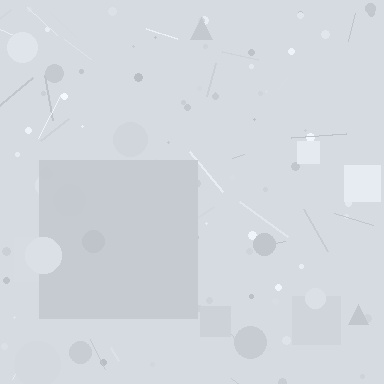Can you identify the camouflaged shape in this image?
The camouflaged shape is a square.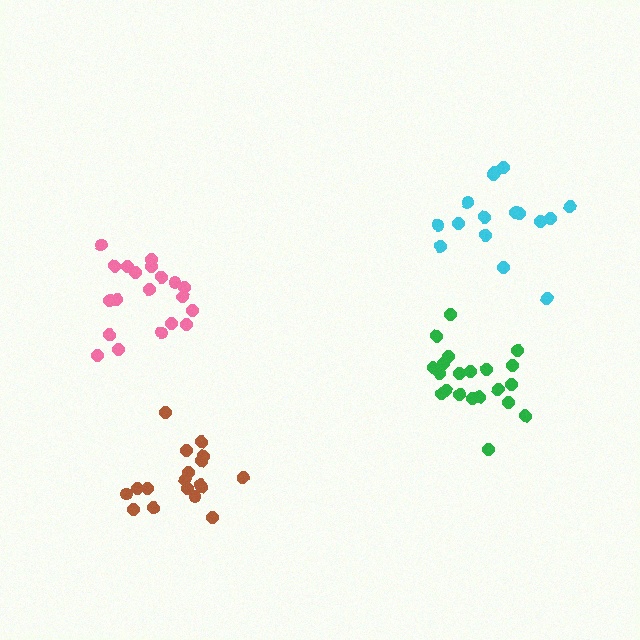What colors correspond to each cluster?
The clusters are colored: brown, cyan, green, pink.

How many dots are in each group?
Group 1: 19 dots, Group 2: 16 dots, Group 3: 21 dots, Group 4: 20 dots (76 total).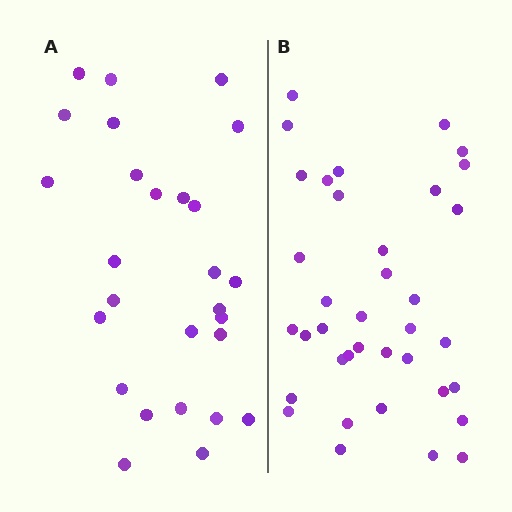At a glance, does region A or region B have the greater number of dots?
Region B (the right region) has more dots.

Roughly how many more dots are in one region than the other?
Region B has roughly 10 or so more dots than region A.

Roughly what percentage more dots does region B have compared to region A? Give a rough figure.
About 35% more.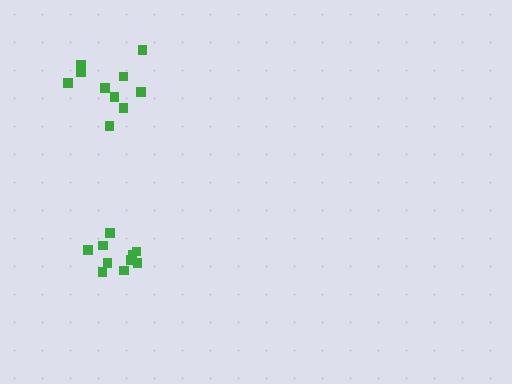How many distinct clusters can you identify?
There are 2 distinct clusters.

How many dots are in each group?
Group 1: 10 dots, Group 2: 10 dots (20 total).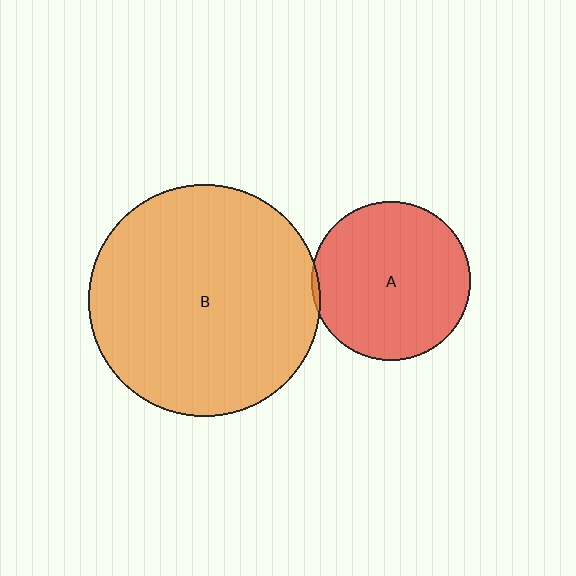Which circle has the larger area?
Circle B (orange).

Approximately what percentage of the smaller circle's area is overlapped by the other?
Approximately 5%.